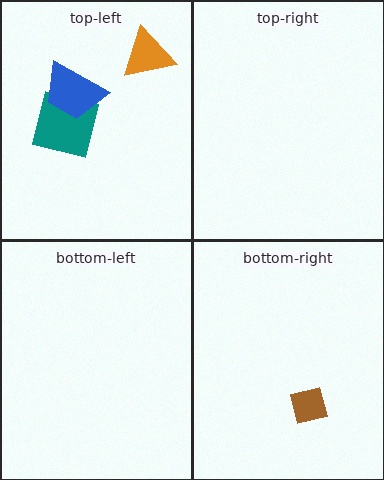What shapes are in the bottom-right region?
The brown square.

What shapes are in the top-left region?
The teal square, the orange triangle, the blue trapezoid.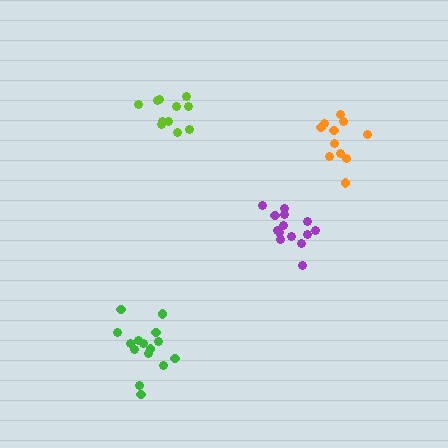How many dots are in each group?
Group 1: 11 dots, Group 2: 15 dots, Group 3: 11 dots, Group 4: 14 dots (51 total).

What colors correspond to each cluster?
The clusters are colored: lime, green, orange, purple.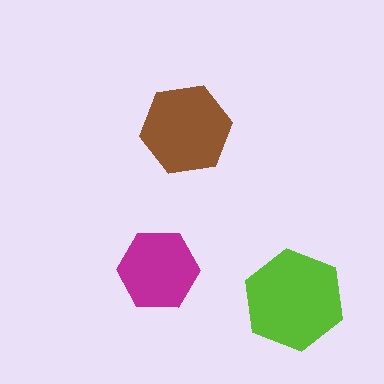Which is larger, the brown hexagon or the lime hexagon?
The lime one.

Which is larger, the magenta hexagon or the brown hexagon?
The brown one.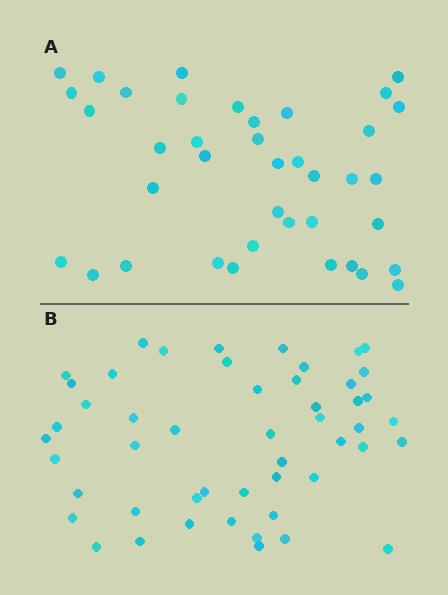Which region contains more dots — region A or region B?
Region B (the bottom region) has more dots.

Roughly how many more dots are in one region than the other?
Region B has roughly 12 or so more dots than region A.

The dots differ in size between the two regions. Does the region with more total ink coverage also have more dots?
No. Region A has more total ink coverage because its dots are larger, but region B actually contains more individual dots. Total area can be misleading — the number of items is what matters here.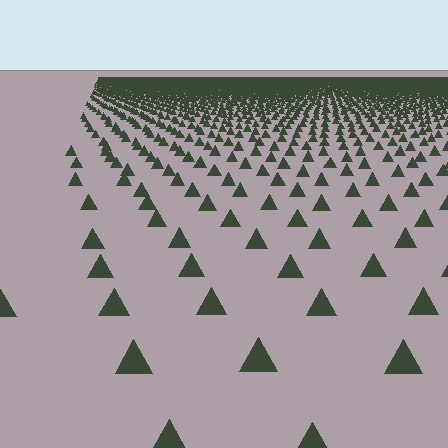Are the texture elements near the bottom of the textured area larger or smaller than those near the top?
Larger. Near the bottom, elements are closer to the viewer and appear at a bigger on-screen size.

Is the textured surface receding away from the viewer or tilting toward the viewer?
The surface is receding away from the viewer. Texture elements get smaller and denser toward the top.